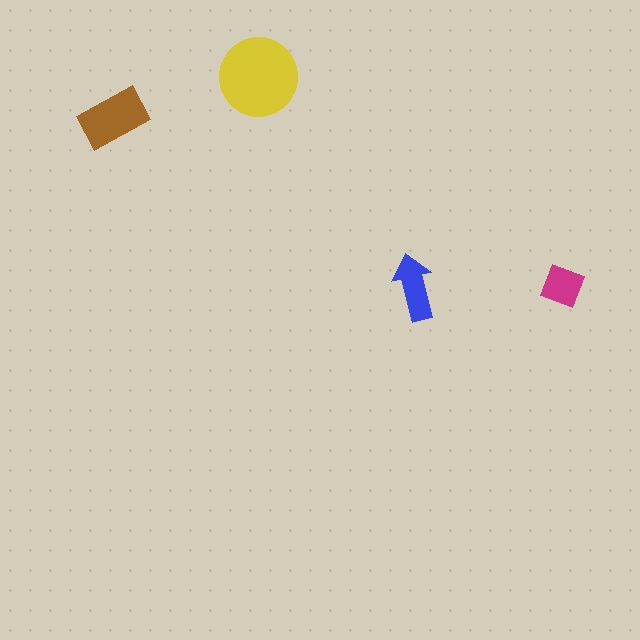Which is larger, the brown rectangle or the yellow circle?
The yellow circle.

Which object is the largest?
The yellow circle.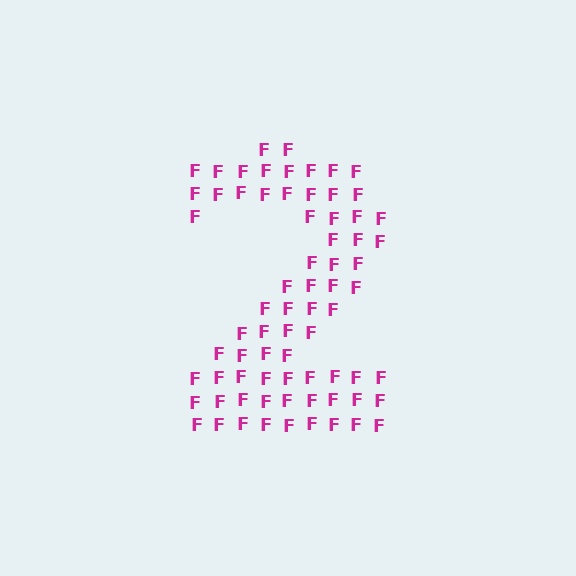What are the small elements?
The small elements are letter F's.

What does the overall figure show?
The overall figure shows the digit 2.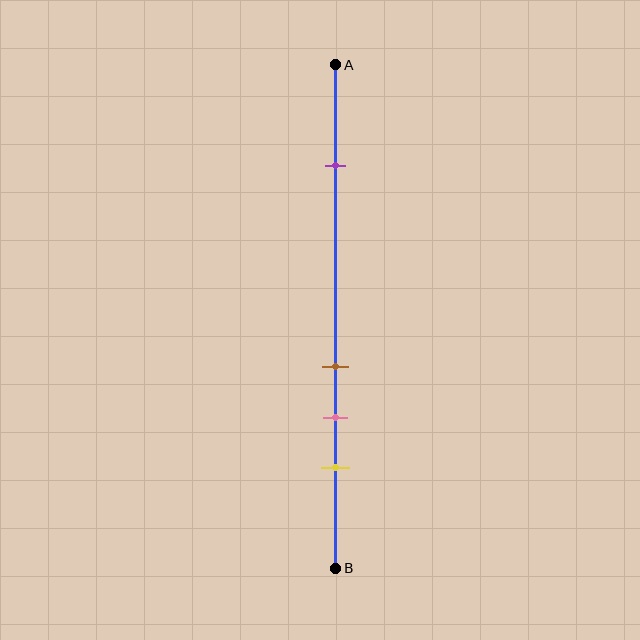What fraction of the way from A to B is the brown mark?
The brown mark is approximately 60% (0.6) of the way from A to B.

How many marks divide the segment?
There are 4 marks dividing the segment.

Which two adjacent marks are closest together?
The brown and pink marks are the closest adjacent pair.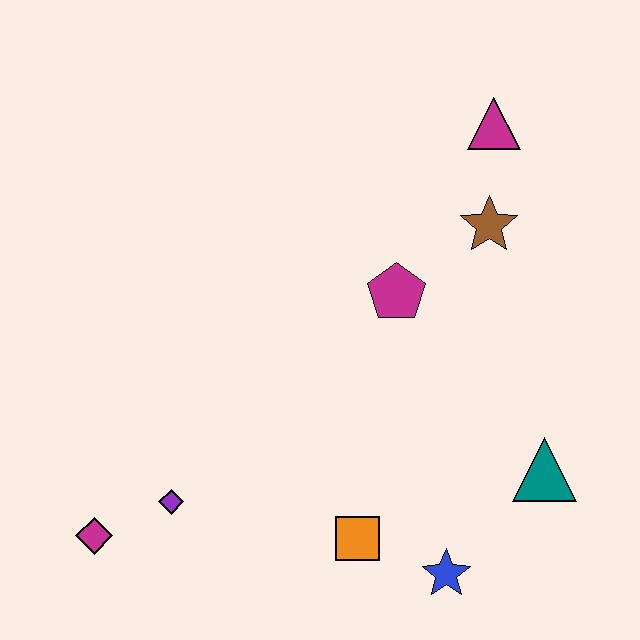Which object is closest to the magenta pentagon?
The brown star is closest to the magenta pentagon.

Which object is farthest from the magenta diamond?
The magenta triangle is farthest from the magenta diamond.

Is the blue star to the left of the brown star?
Yes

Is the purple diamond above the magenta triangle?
No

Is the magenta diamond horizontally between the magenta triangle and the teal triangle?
No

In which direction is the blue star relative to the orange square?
The blue star is to the right of the orange square.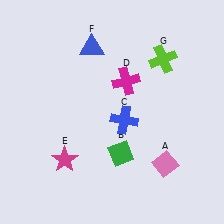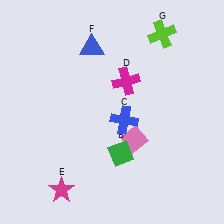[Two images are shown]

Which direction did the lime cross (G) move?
The lime cross (G) moved up.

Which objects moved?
The objects that moved are: the pink diamond (A), the magenta star (E), the lime cross (G).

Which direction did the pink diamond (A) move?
The pink diamond (A) moved left.